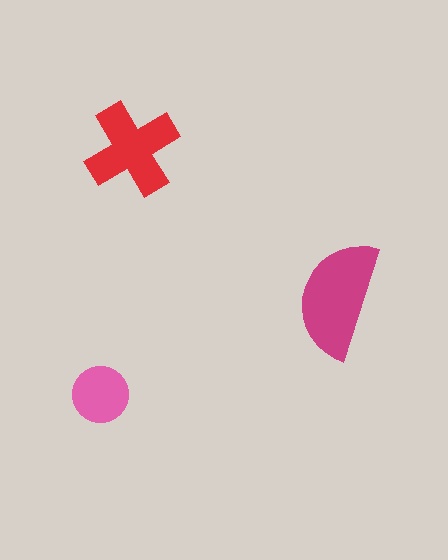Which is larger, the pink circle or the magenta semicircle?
The magenta semicircle.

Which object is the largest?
The magenta semicircle.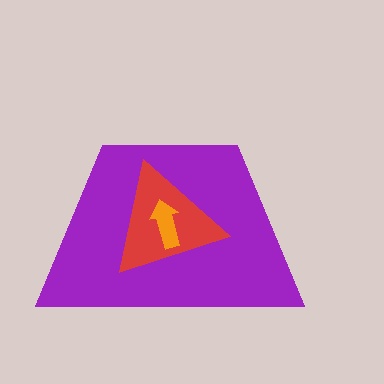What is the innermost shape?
The orange arrow.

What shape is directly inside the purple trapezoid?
The red triangle.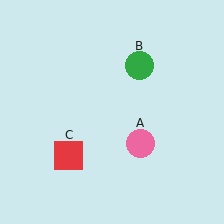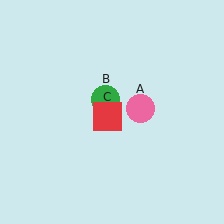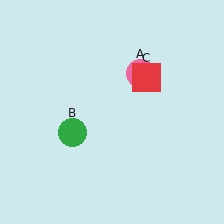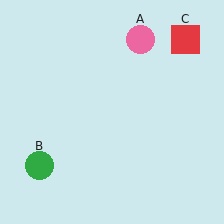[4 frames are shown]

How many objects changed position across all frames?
3 objects changed position: pink circle (object A), green circle (object B), red square (object C).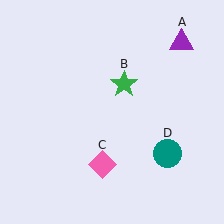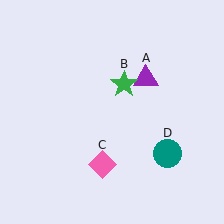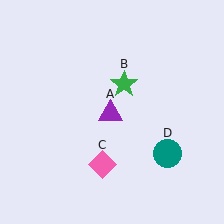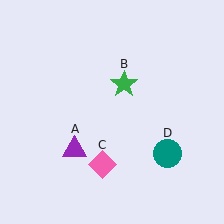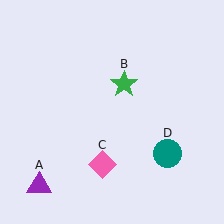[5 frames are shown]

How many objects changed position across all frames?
1 object changed position: purple triangle (object A).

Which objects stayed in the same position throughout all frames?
Green star (object B) and pink diamond (object C) and teal circle (object D) remained stationary.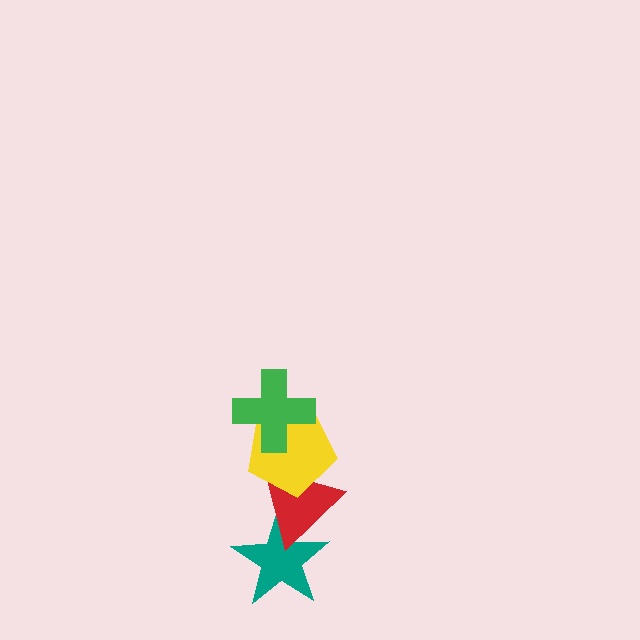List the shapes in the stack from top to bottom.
From top to bottom: the green cross, the yellow pentagon, the red triangle, the teal star.